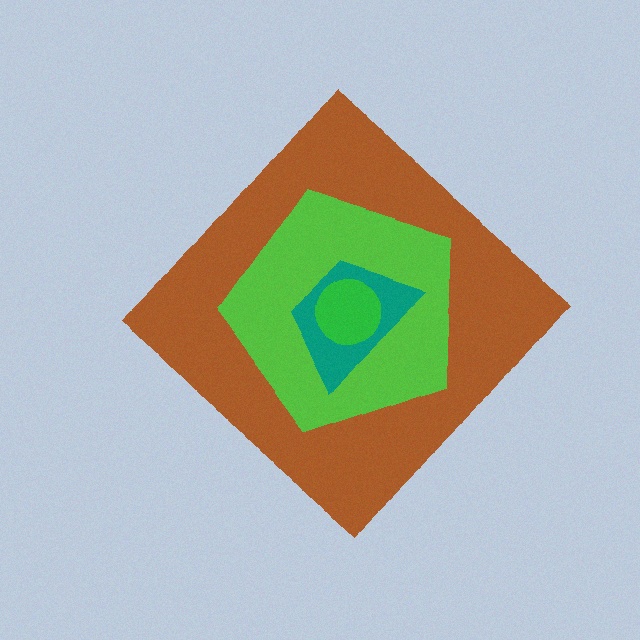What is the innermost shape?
The green circle.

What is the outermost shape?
The brown diamond.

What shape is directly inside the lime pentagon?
The teal trapezoid.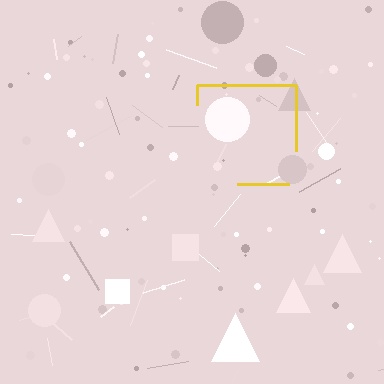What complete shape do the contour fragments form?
The contour fragments form a square.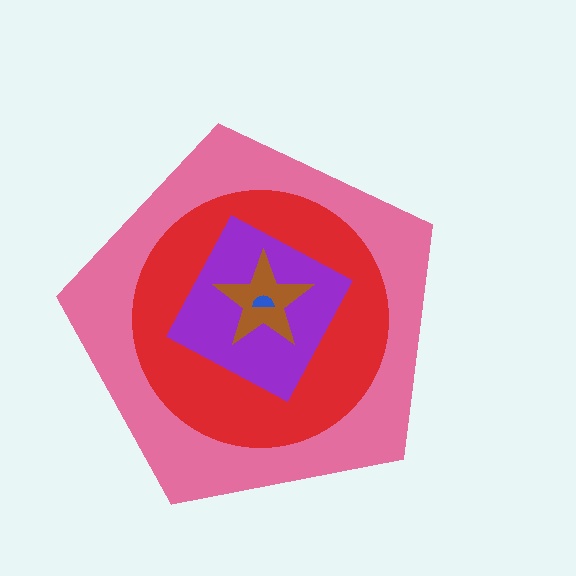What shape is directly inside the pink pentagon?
The red circle.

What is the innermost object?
The blue semicircle.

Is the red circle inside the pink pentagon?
Yes.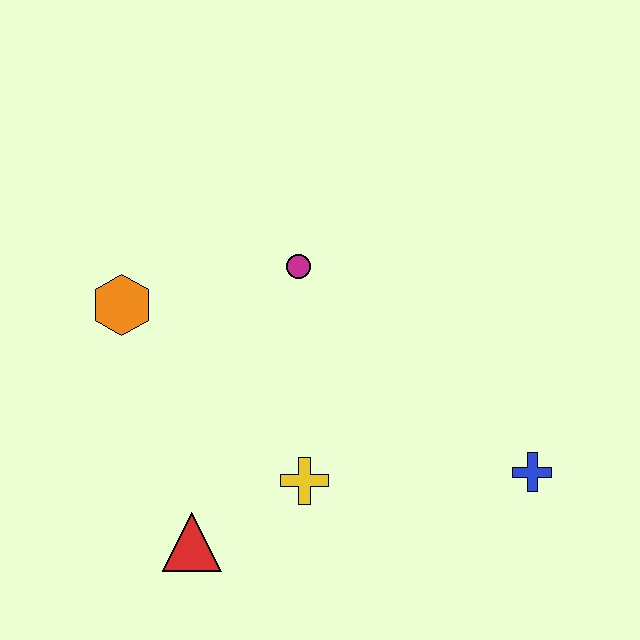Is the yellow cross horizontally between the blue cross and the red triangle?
Yes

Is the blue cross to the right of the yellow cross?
Yes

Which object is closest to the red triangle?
The yellow cross is closest to the red triangle.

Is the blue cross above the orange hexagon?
No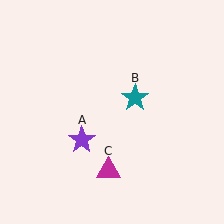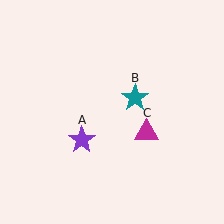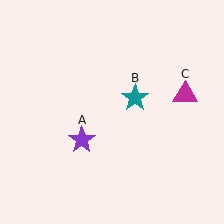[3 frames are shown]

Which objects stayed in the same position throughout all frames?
Purple star (object A) and teal star (object B) remained stationary.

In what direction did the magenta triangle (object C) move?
The magenta triangle (object C) moved up and to the right.